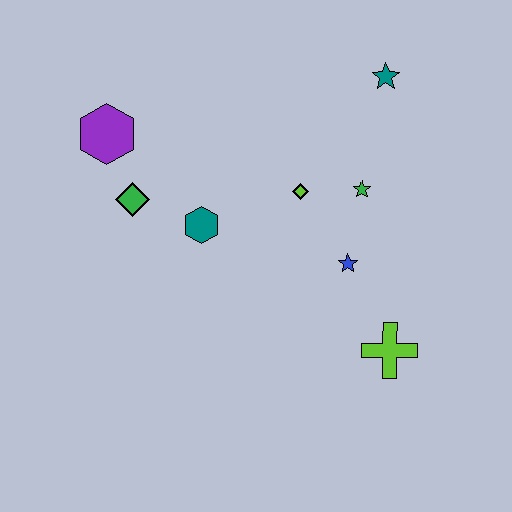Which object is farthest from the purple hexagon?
The lime cross is farthest from the purple hexagon.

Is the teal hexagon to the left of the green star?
Yes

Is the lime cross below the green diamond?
Yes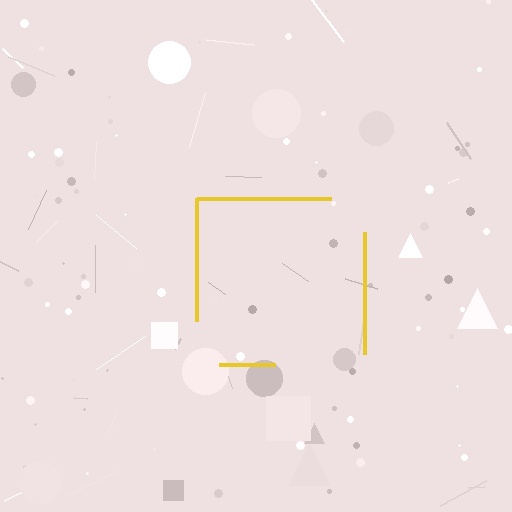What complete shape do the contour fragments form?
The contour fragments form a square.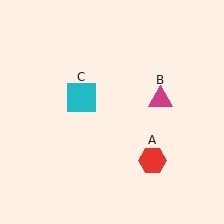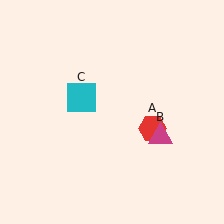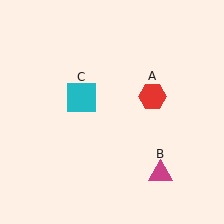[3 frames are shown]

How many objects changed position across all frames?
2 objects changed position: red hexagon (object A), magenta triangle (object B).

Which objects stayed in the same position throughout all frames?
Cyan square (object C) remained stationary.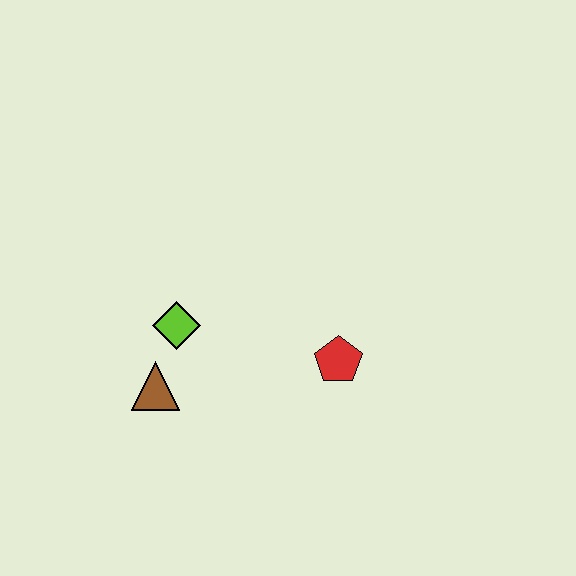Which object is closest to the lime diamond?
The brown triangle is closest to the lime diamond.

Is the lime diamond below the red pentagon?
No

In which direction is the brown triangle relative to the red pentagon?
The brown triangle is to the left of the red pentagon.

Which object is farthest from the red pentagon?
The brown triangle is farthest from the red pentagon.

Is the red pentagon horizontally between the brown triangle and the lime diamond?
No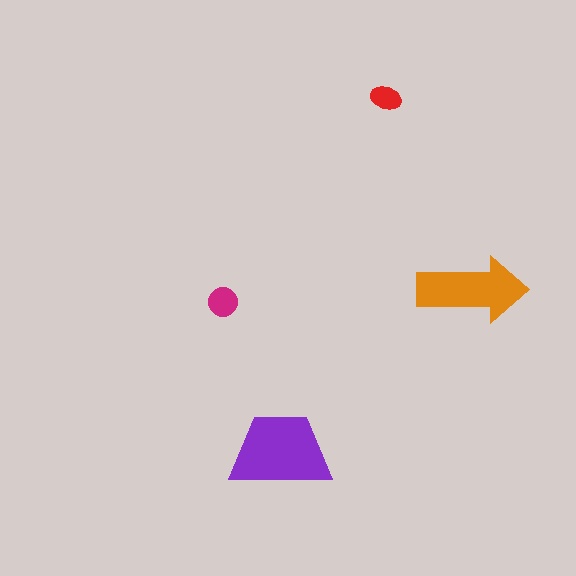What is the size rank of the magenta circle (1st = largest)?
3rd.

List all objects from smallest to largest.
The red ellipse, the magenta circle, the orange arrow, the purple trapezoid.